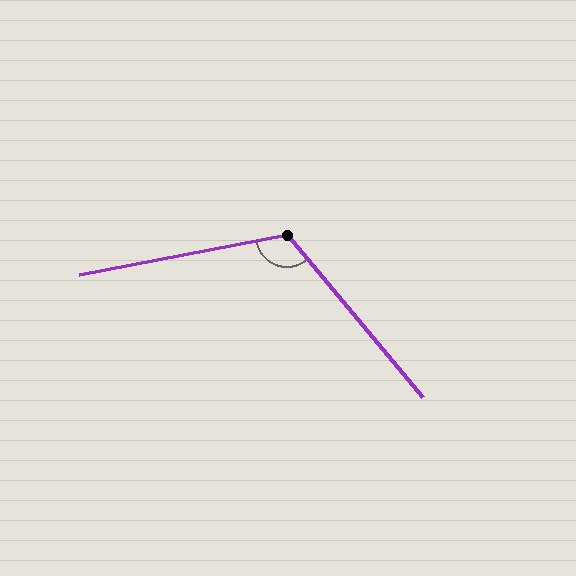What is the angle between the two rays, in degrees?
Approximately 119 degrees.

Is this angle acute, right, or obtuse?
It is obtuse.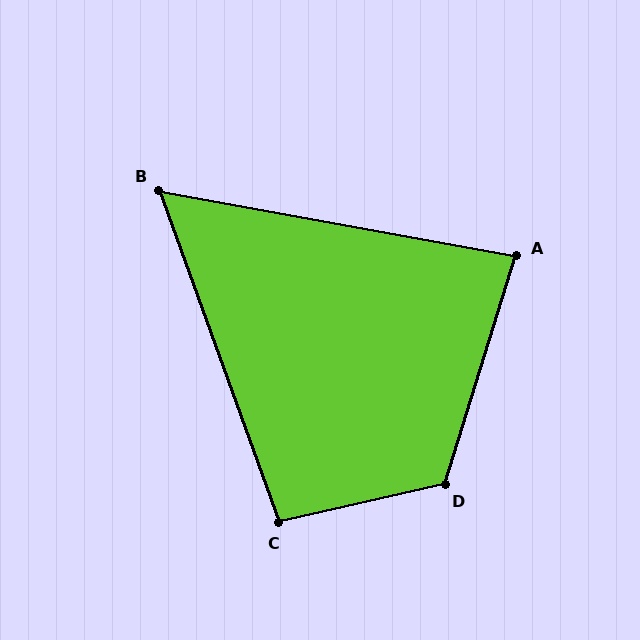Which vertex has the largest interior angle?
D, at approximately 120 degrees.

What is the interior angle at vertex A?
Approximately 83 degrees (acute).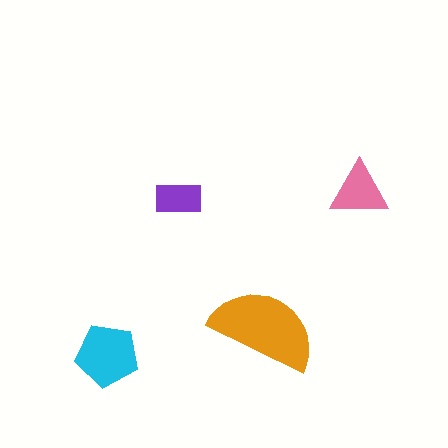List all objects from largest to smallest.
The orange semicircle, the cyan pentagon, the pink triangle, the purple rectangle.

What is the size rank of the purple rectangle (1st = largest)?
4th.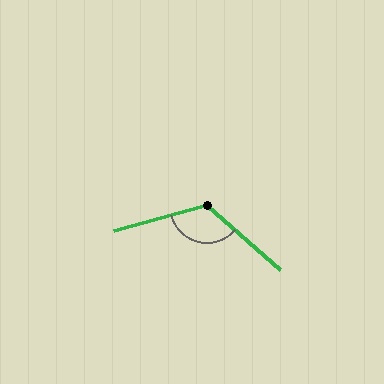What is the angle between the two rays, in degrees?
Approximately 124 degrees.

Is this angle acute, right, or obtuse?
It is obtuse.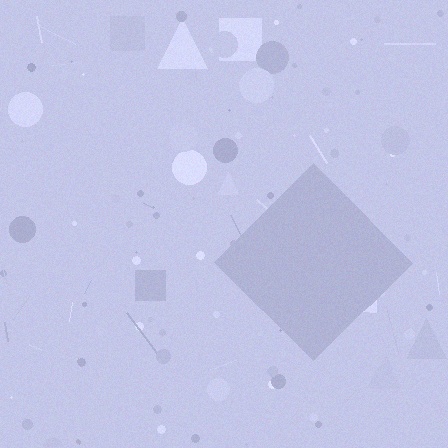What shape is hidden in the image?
A diamond is hidden in the image.